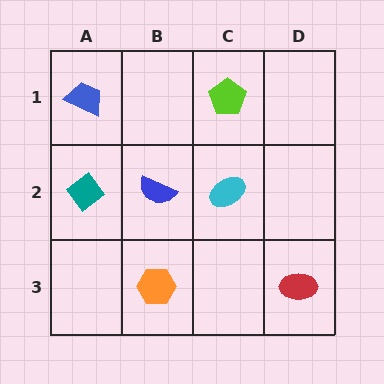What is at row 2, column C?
A cyan ellipse.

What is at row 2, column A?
A teal diamond.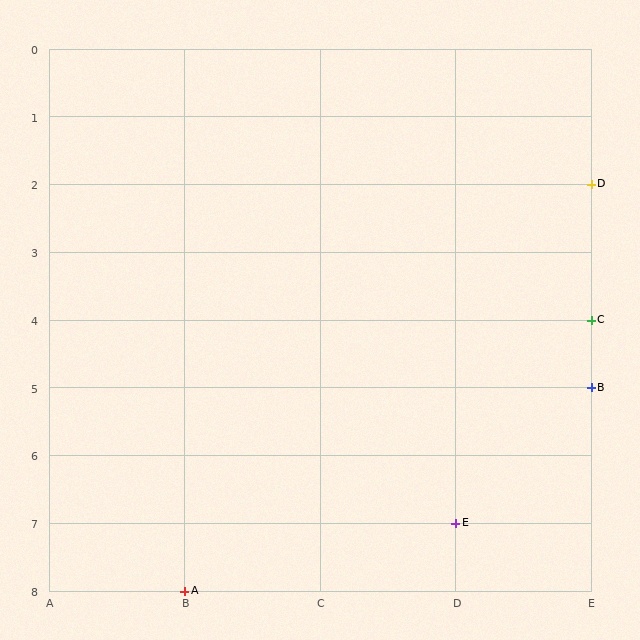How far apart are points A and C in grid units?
Points A and C are 3 columns and 4 rows apart (about 5.0 grid units diagonally).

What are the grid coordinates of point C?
Point C is at grid coordinates (E, 4).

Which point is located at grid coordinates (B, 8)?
Point A is at (B, 8).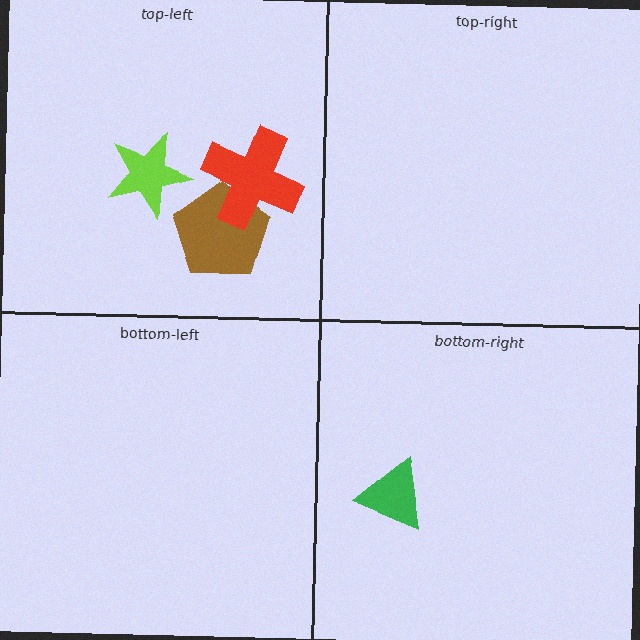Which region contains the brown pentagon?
The top-left region.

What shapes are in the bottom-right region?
The green triangle.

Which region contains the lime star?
The top-left region.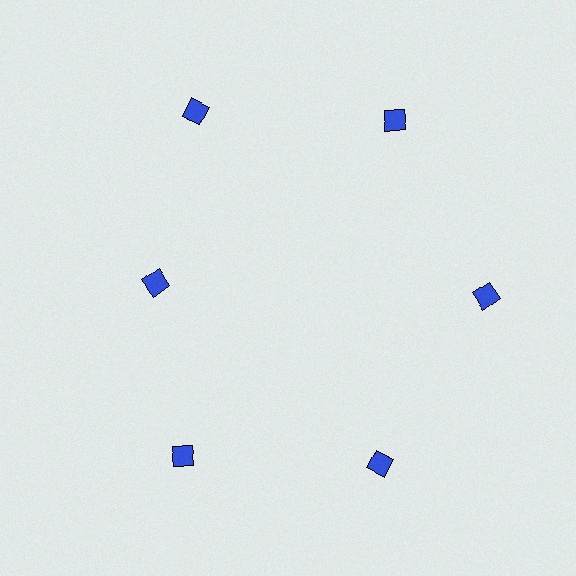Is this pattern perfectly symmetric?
No. The 6 blue diamonds are arranged in a ring, but one element near the 9 o'clock position is pulled inward toward the center, breaking the 6-fold rotational symmetry.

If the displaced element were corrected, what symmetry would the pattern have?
It would have 6-fold rotational symmetry — the pattern would map onto itself every 60 degrees.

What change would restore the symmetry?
The symmetry would be restored by moving it outward, back onto the ring so that all 6 diamonds sit at equal angles and equal distance from the center.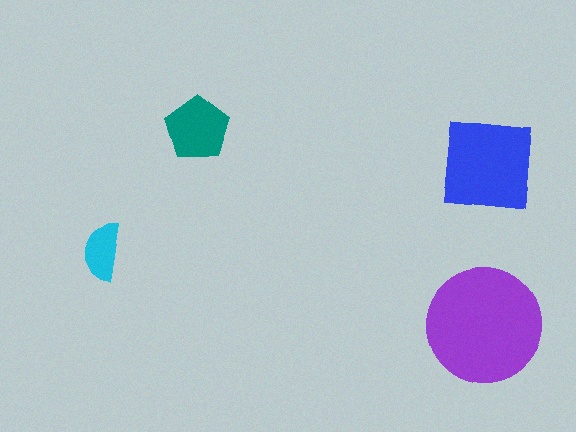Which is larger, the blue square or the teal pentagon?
The blue square.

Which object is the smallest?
The cyan semicircle.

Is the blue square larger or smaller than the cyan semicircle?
Larger.